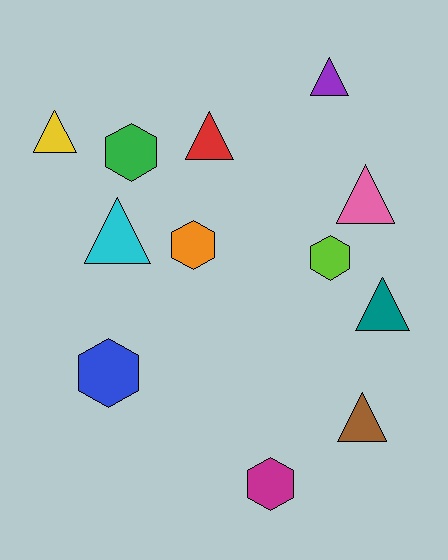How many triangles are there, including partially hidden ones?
There are 7 triangles.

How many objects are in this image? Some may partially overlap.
There are 12 objects.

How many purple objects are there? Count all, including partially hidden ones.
There is 1 purple object.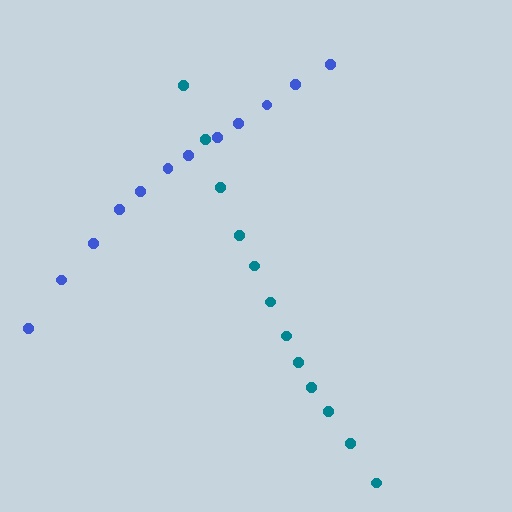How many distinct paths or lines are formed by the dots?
There are 2 distinct paths.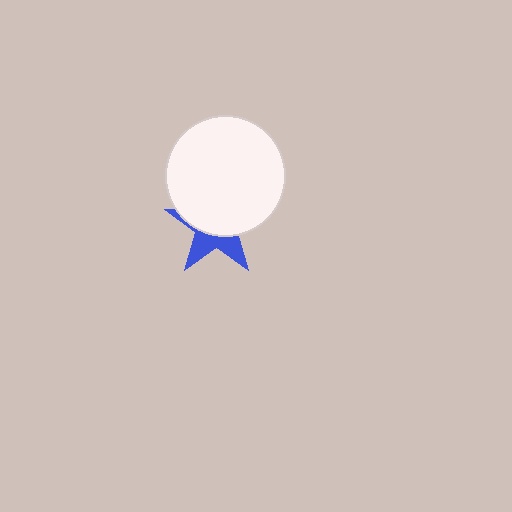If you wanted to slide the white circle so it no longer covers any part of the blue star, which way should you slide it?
Slide it up — that is the most direct way to separate the two shapes.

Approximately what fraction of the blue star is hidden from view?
Roughly 62% of the blue star is hidden behind the white circle.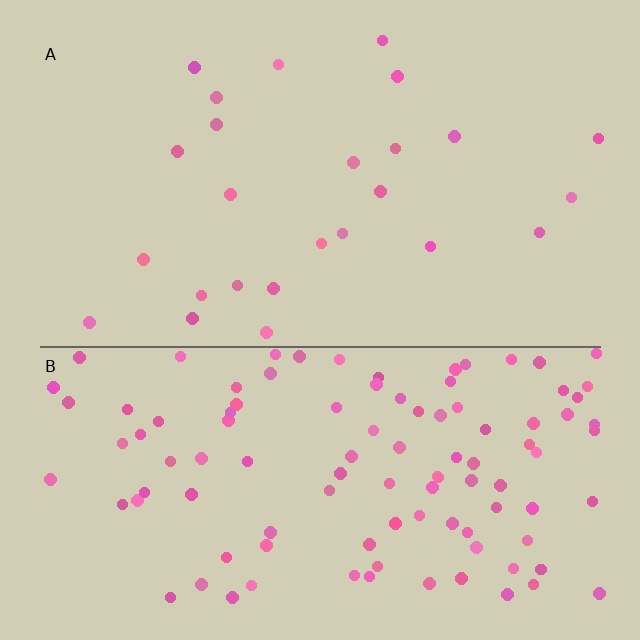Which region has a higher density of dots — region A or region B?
B (the bottom).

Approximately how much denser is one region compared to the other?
Approximately 4.3× — region B over region A.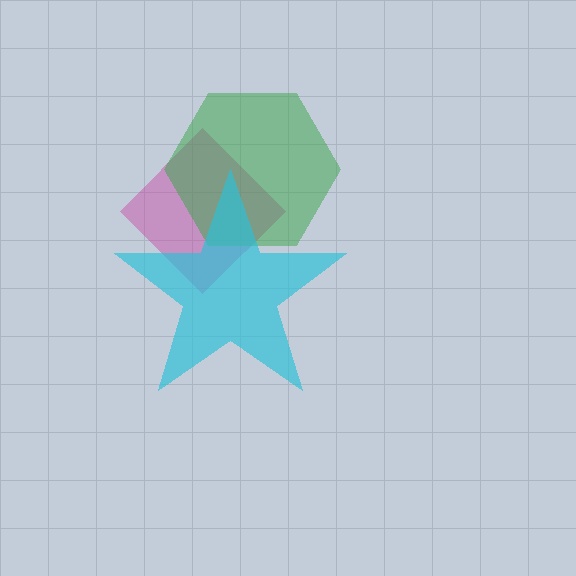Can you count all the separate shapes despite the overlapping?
Yes, there are 3 separate shapes.